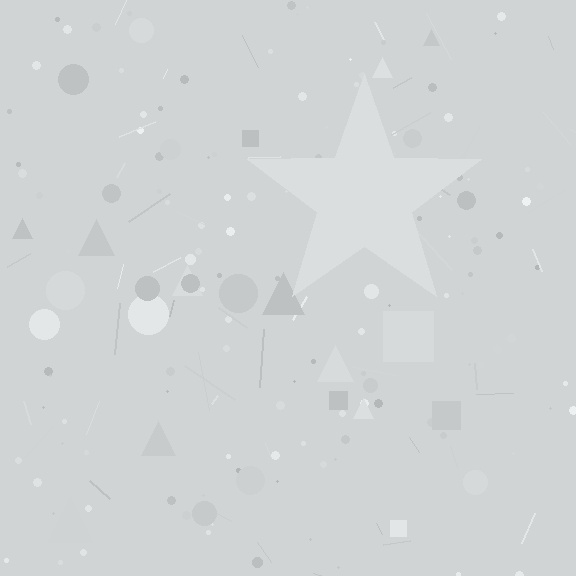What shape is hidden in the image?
A star is hidden in the image.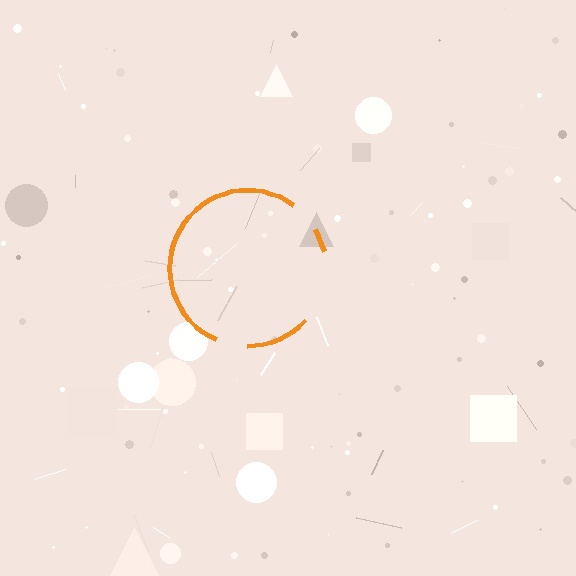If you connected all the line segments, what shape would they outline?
They would outline a circle.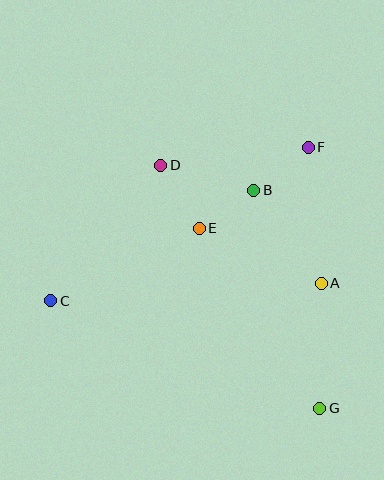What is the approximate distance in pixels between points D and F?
The distance between D and F is approximately 149 pixels.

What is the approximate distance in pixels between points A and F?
The distance between A and F is approximately 136 pixels.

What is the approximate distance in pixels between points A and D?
The distance between A and D is approximately 199 pixels.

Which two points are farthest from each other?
Points C and F are farthest from each other.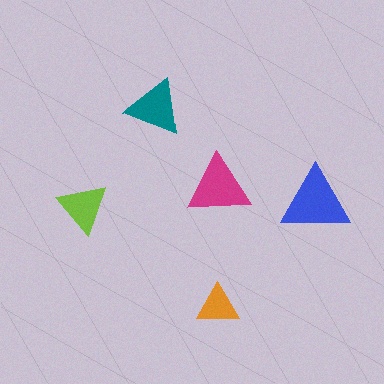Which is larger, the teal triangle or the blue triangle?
The blue one.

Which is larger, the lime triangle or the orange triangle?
The lime one.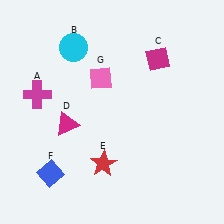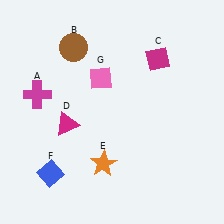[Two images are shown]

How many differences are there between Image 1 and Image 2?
There are 2 differences between the two images.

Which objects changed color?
B changed from cyan to brown. E changed from red to orange.